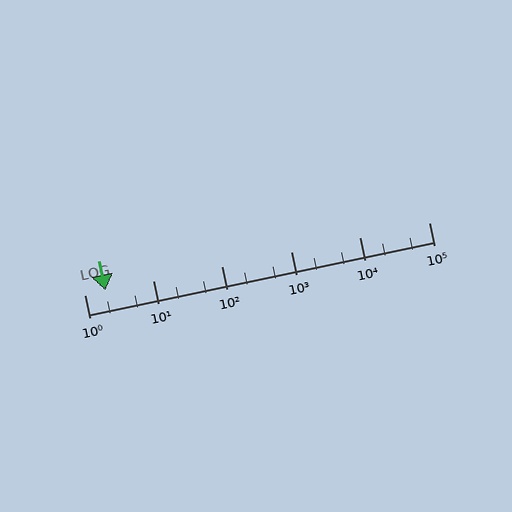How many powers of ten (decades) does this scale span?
The scale spans 5 decades, from 1 to 100000.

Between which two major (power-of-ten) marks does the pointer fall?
The pointer is between 1 and 10.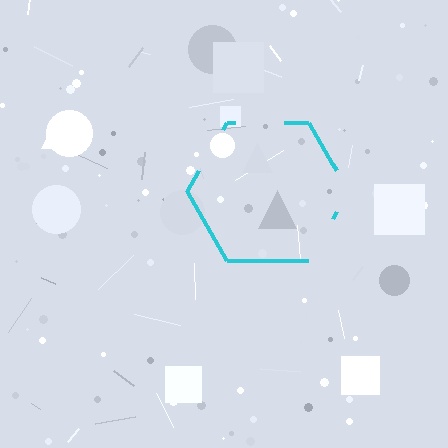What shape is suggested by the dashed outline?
The dashed outline suggests a hexagon.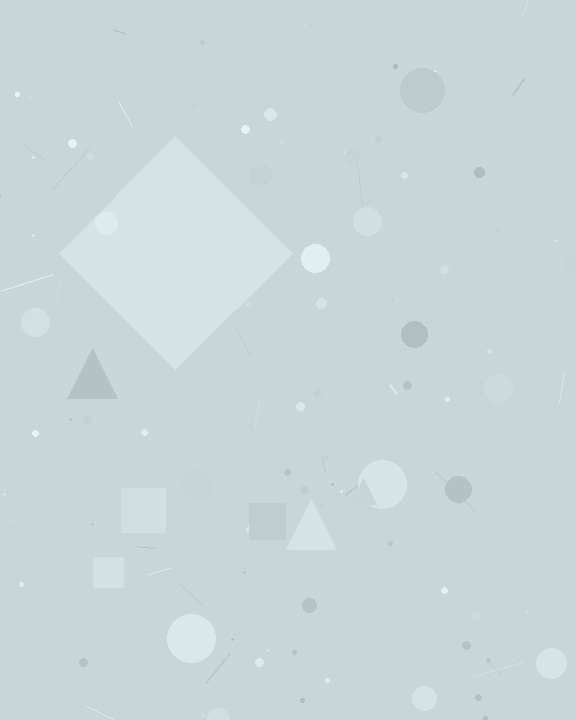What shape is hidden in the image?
A diamond is hidden in the image.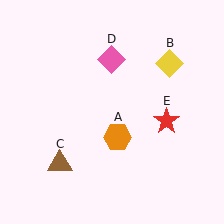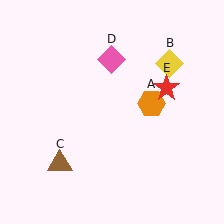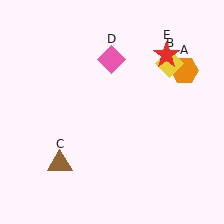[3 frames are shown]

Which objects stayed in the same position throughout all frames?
Yellow diamond (object B) and brown triangle (object C) and pink diamond (object D) remained stationary.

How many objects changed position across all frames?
2 objects changed position: orange hexagon (object A), red star (object E).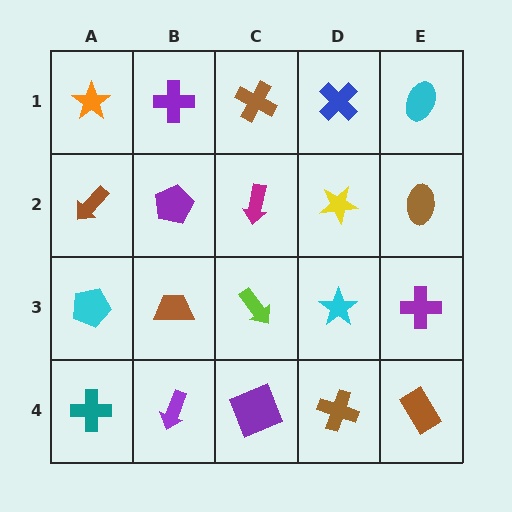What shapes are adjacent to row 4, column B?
A brown trapezoid (row 3, column B), a teal cross (row 4, column A), a purple square (row 4, column C).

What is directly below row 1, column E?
A brown ellipse.